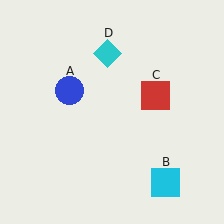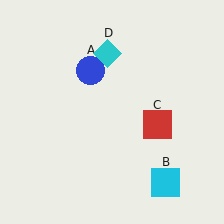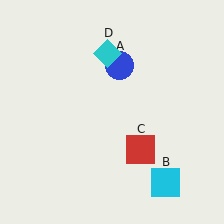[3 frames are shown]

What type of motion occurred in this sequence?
The blue circle (object A), red square (object C) rotated clockwise around the center of the scene.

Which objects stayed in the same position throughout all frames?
Cyan square (object B) and cyan diamond (object D) remained stationary.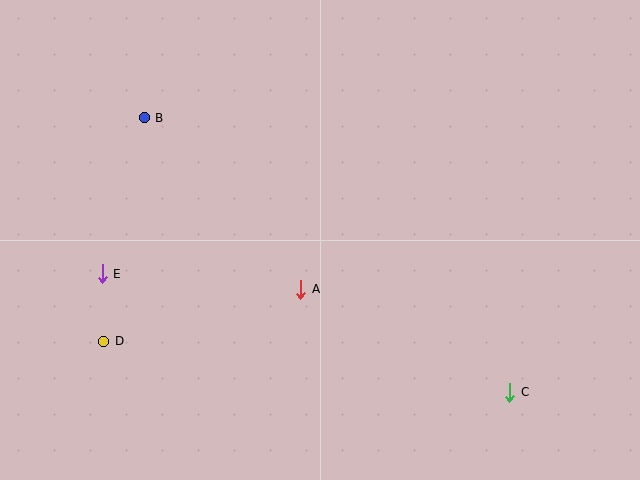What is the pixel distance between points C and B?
The distance between C and B is 457 pixels.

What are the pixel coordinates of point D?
Point D is at (104, 341).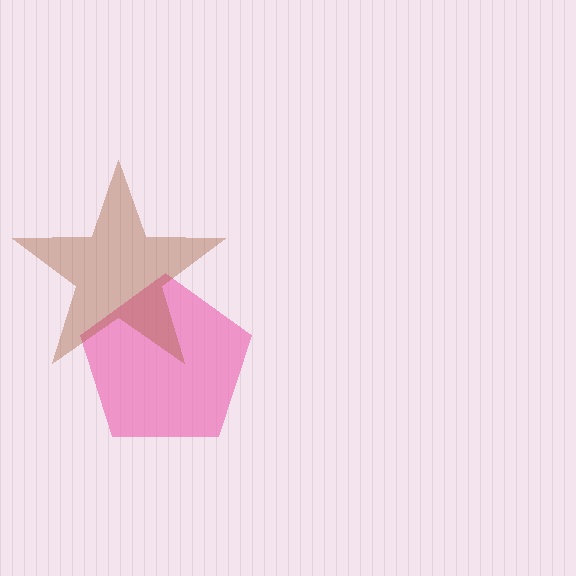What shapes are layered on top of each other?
The layered shapes are: a pink pentagon, a brown star.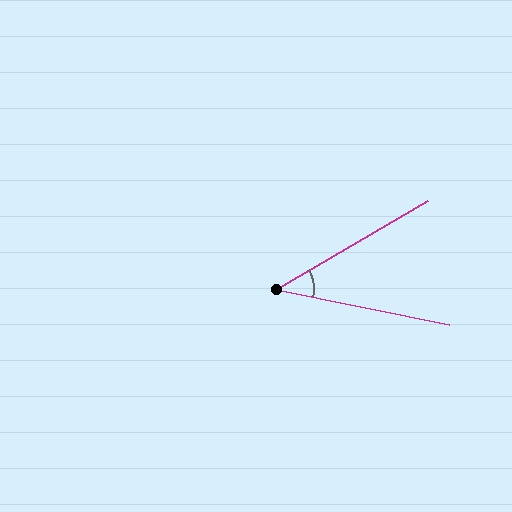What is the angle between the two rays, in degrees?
Approximately 42 degrees.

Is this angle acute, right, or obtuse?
It is acute.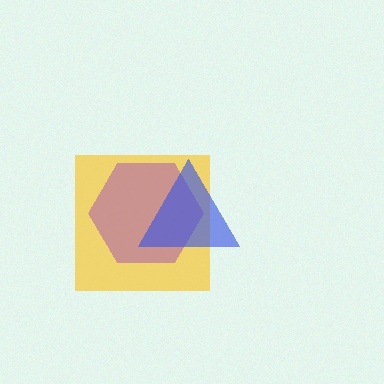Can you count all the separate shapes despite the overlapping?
Yes, there are 3 separate shapes.